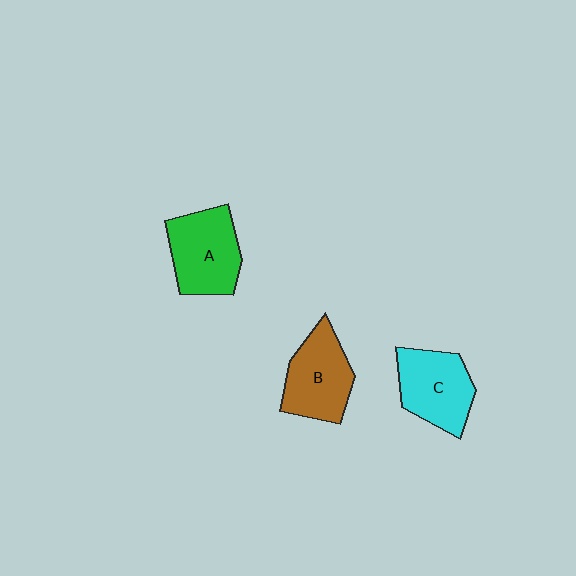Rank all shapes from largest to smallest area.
From largest to smallest: A (green), B (brown), C (cyan).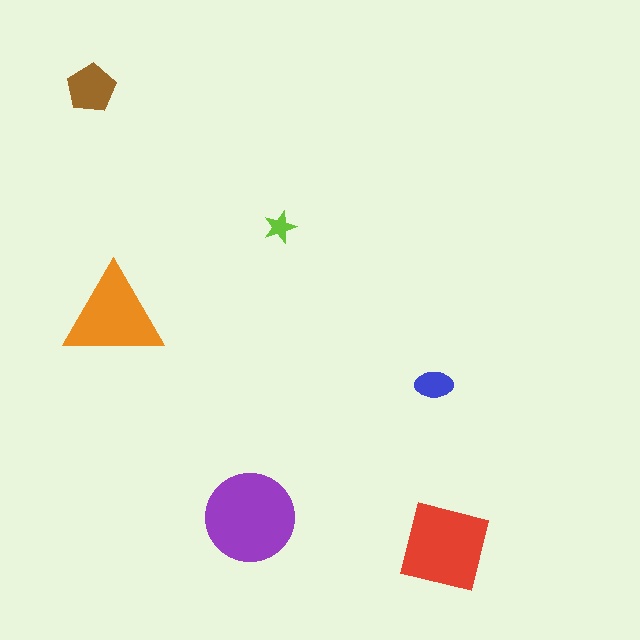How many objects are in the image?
There are 6 objects in the image.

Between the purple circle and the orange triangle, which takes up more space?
The purple circle.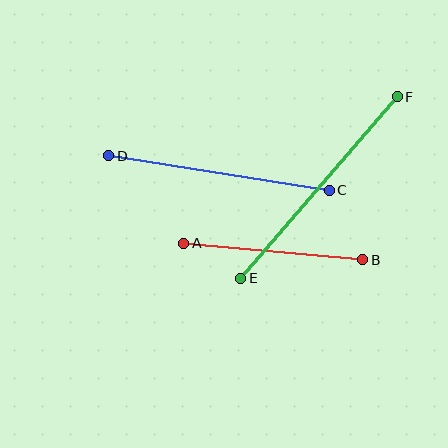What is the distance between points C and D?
The distance is approximately 223 pixels.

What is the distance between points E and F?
The distance is approximately 240 pixels.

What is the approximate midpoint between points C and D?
The midpoint is at approximately (219, 173) pixels.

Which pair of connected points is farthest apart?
Points E and F are farthest apart.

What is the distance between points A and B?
The distance is approximately 180 pixels.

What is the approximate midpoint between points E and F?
The midpoint is at approximately (319, 187) pixels.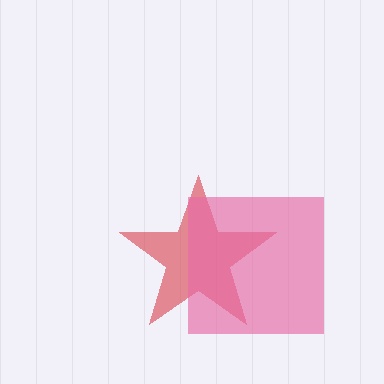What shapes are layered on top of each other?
The layered shapes are: a red star, a pink square.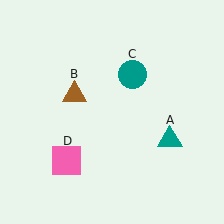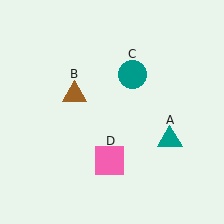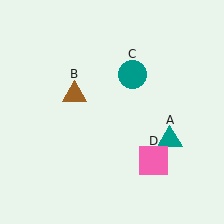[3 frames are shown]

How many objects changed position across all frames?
1 object changed position: pink square (object D).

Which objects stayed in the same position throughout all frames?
Teal triangle (object A) and brown triangle (object B) and teal circle (object C) remained stationary.